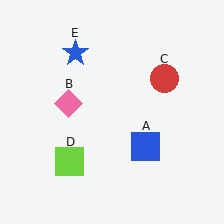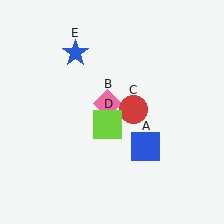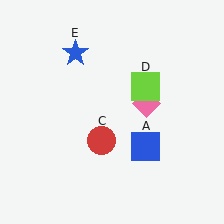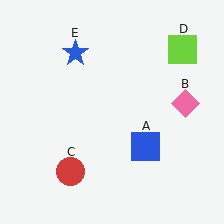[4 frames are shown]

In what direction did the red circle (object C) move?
The red circle (object C) moved down and to the left.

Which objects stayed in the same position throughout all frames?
Blue square (object A) and blue star (object E) remained stationary.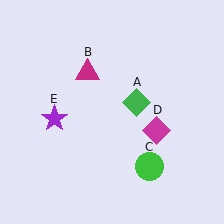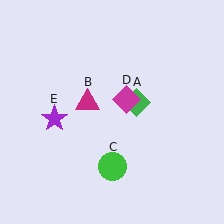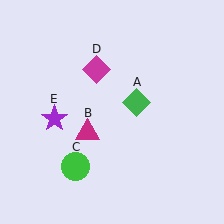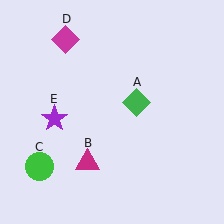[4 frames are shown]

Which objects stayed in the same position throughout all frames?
Green diamond (object A) and purple star (object E) remained stationary.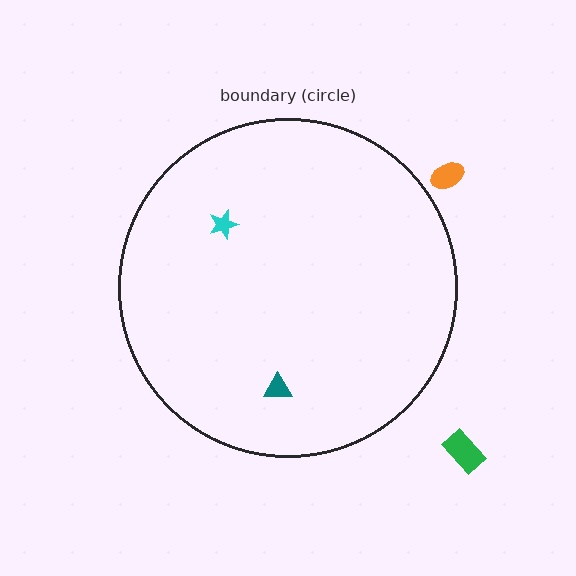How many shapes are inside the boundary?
2 inside, 2 outside.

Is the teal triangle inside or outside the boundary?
Inside.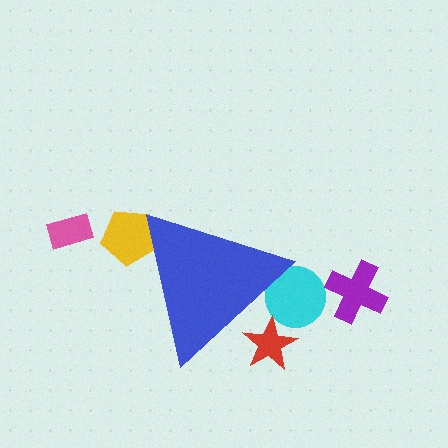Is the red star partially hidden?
Yes, the red star is partially hidden behind the blue triangle.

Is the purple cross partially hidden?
No, the purple cross is fully visible.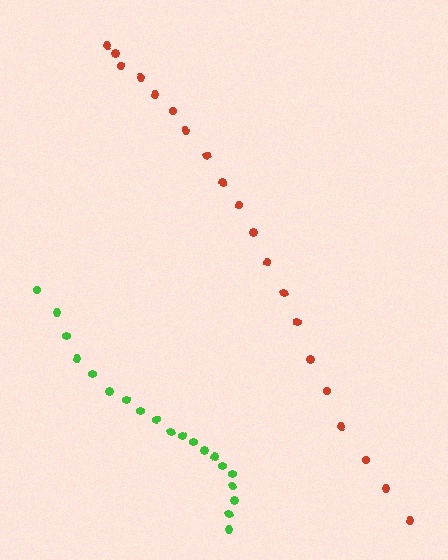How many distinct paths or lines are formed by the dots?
There are 2 distinct paths.